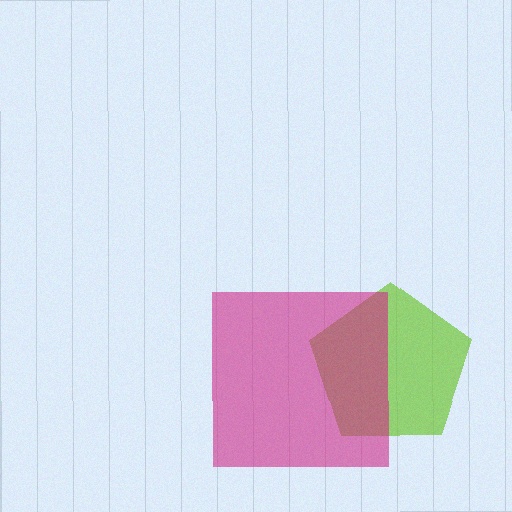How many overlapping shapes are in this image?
There are 2 overlapping shapes in the image.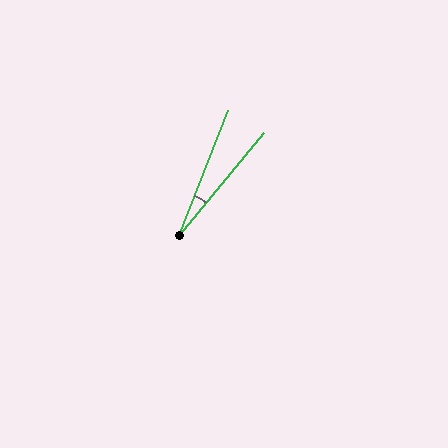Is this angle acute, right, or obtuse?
It is acute.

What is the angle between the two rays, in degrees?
Approximately 18 degrees.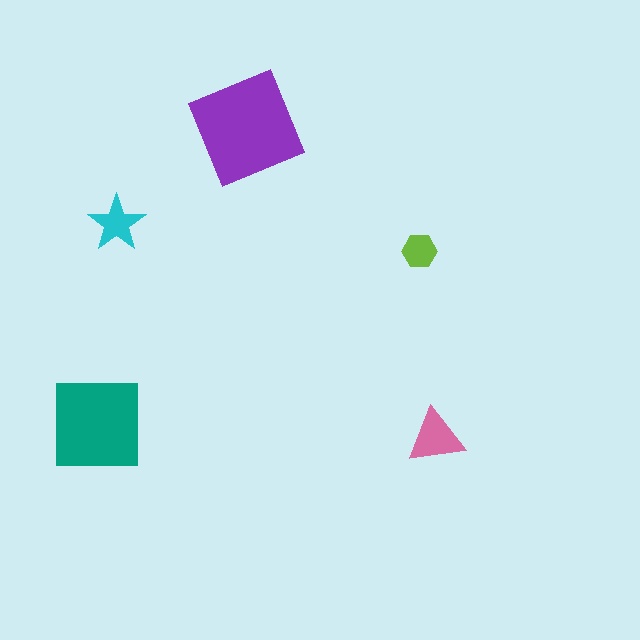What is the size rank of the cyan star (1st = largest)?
4th.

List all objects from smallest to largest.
The lime hexagon, the cyan star, the pink triangle, the teal square, the purple diamond.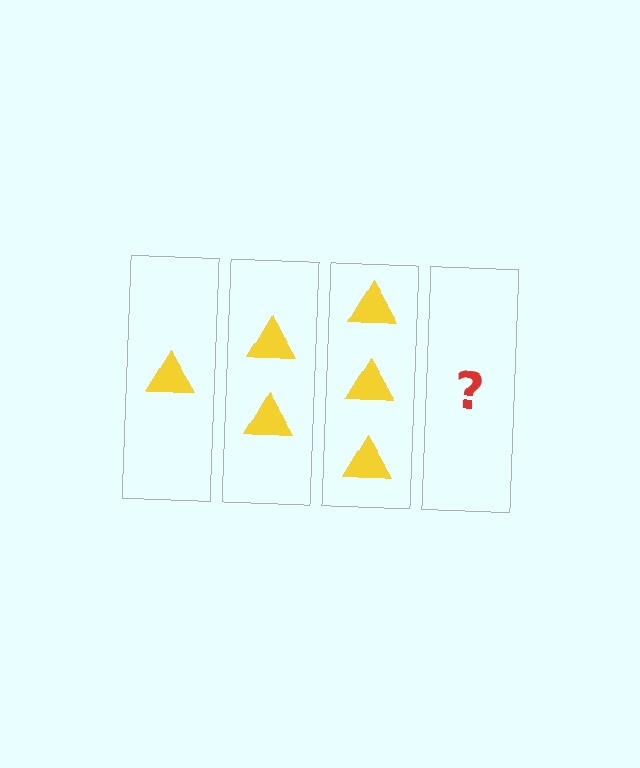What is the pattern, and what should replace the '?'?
The pattern is that each step adds one more triangle. The '?' should be 4 triangles.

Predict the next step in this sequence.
The next step is 4 triangles.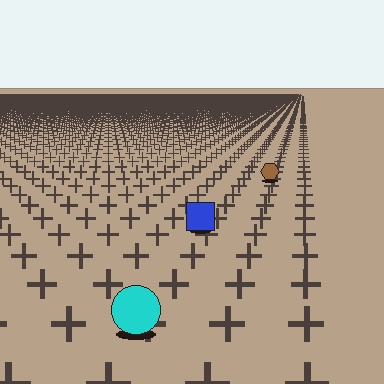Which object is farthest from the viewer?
The brown hexagon is farthest from the viewer. It appears smaller and the ground texture around it is denser.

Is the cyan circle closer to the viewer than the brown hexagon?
Yes. The cyan circle is closer — you can tell from the texture gradient: the ground texture is coarser near it.